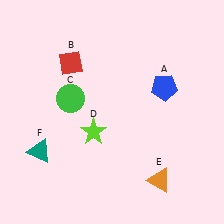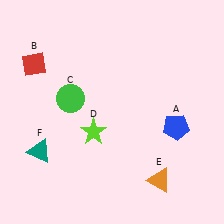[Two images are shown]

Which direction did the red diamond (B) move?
The red diamond (B) moved left.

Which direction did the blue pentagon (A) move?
The blue pentagon (A) moved down.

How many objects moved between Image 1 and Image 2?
2 objects moved between the two images.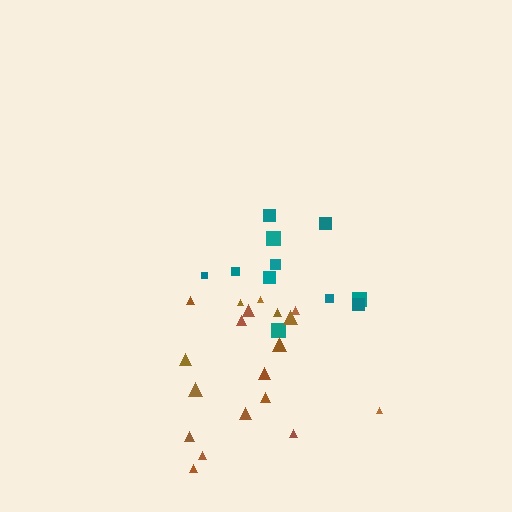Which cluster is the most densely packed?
Brown.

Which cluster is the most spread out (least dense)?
Teal.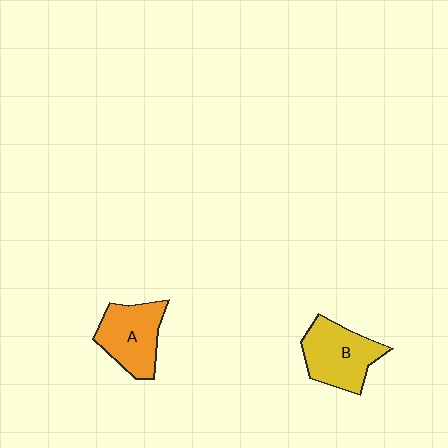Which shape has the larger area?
Shape B (yellow).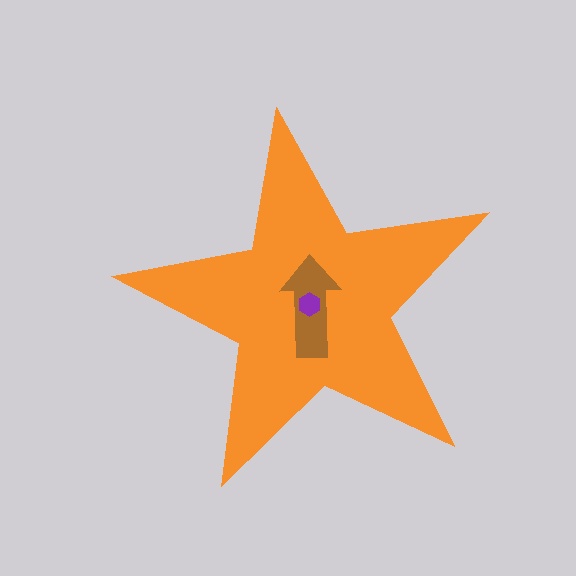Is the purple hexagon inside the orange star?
Yes.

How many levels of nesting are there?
3.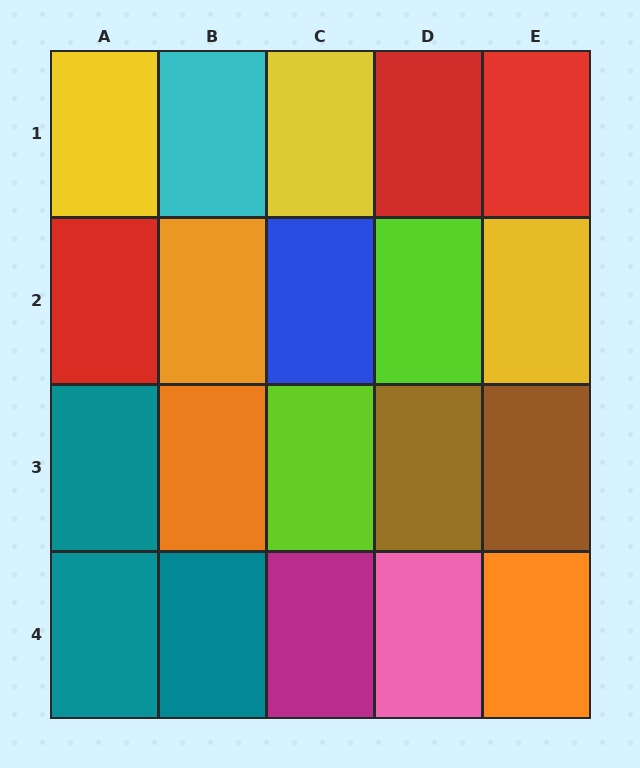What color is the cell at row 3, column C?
Lime.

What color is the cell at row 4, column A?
Teal.